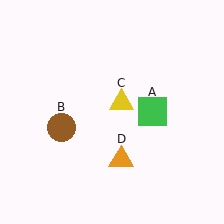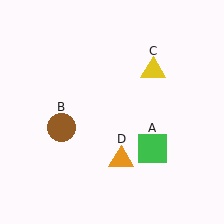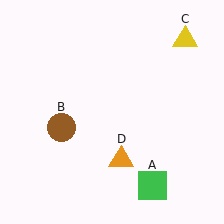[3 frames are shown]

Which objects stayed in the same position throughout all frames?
Brown circle (object B) and orange triangle (object D) remained stationary.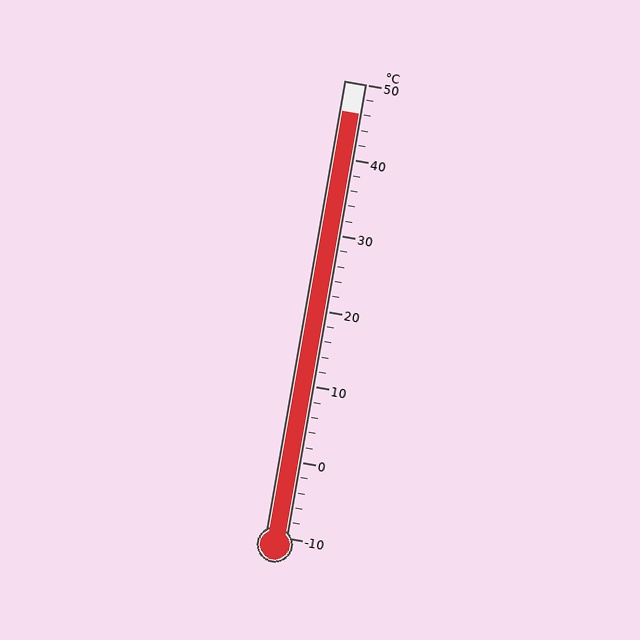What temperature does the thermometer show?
The thermometer shows approximately 46°C.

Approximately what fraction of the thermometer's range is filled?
The thermometer is filled to approximately 95% of its range.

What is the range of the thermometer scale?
The thermometer scale ranges from -10°C to 50°C.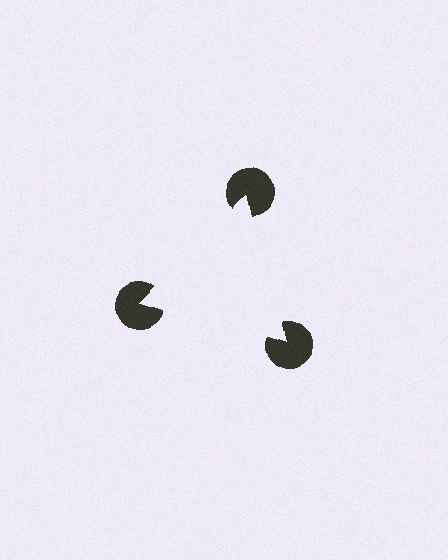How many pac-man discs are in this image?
There are 3 — one at each vertex of the illusory triangle.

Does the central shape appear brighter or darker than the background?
It typically appears slightly brighter than the background, even though no actual brightness change is drawn.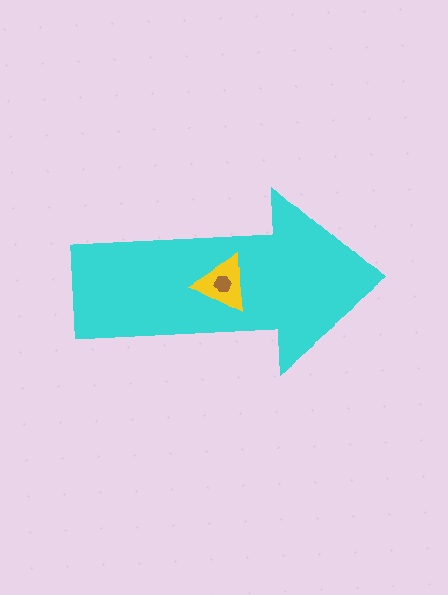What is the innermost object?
The brown hexagon.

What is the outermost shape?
The cyan arrow.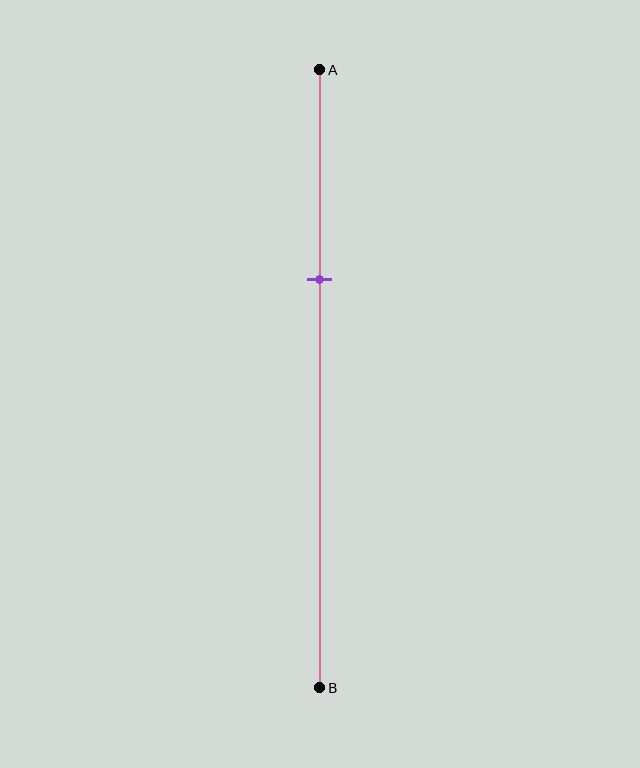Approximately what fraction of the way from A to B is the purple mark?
The purple mark is approximately 35% of the way from A to B.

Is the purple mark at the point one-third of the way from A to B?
Yes, the mark is approximately at the one-third point.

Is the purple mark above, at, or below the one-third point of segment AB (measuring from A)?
The purple mark is approximately at the one-third point of segment AB.